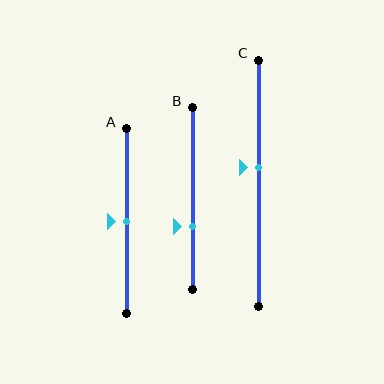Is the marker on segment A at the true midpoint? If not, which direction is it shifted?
Yes, the marker on segment A is at the true midpoint.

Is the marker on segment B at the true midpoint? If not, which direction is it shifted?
No, the marker on segment B is shifted downward by about 15% of the segment length.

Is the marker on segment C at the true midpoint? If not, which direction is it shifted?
No, the marker on segment C is shifted upward by about 6% of the segment length.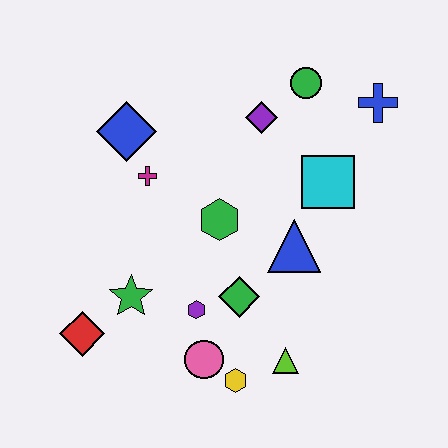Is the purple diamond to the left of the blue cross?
Yes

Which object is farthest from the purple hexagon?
The blue cross is farthest from the purple hexagon.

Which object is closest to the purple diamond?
The green circle is closest to the purple diamond.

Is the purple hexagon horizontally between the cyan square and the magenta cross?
Yes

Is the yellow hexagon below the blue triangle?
Yes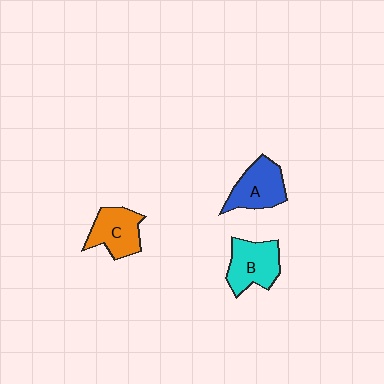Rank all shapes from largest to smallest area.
From largest to smallest: B (cyan), A (blue), C (orange).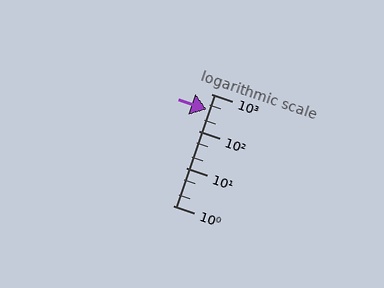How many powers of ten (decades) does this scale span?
The scale spans 3 decades, from 1 to 1000.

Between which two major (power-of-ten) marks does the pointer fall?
The pointer is between 100 and 1000.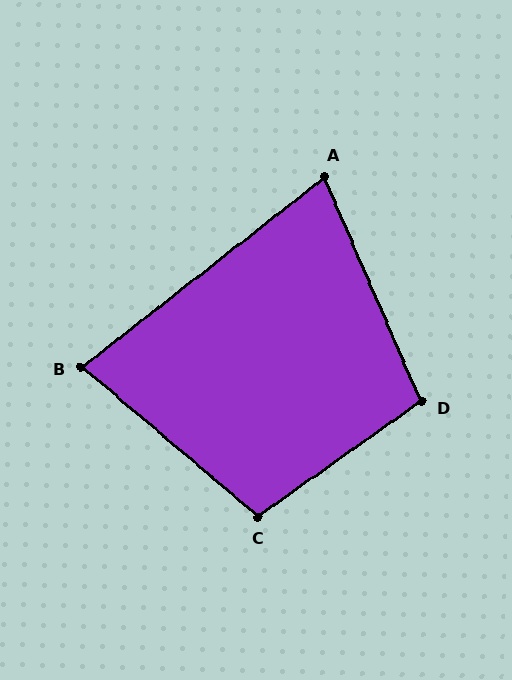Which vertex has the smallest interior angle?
A, at approximately 76 degrees.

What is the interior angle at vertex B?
Approximately 78 degrees (acute).